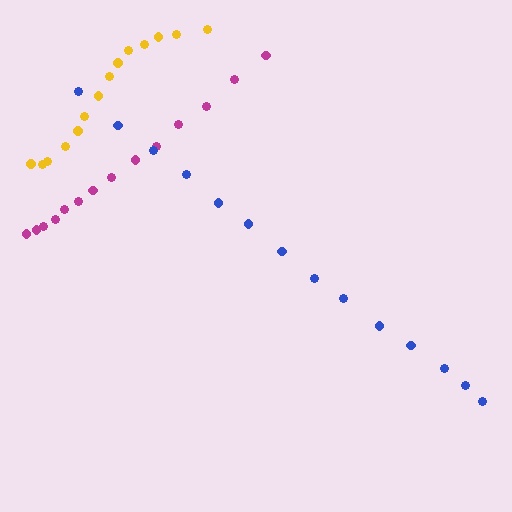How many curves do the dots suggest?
There are 3 distinct paths.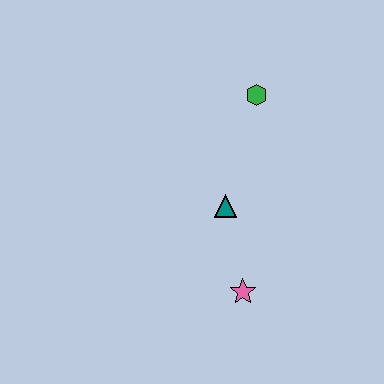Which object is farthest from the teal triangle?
The green hexagon is farthest from the teal triangle.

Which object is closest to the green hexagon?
The teal triangle is closest to the green hexagon.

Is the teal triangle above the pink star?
Yes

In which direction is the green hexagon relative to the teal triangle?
The green hexagon is above the teal triangle.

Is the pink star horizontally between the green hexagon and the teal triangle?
Yes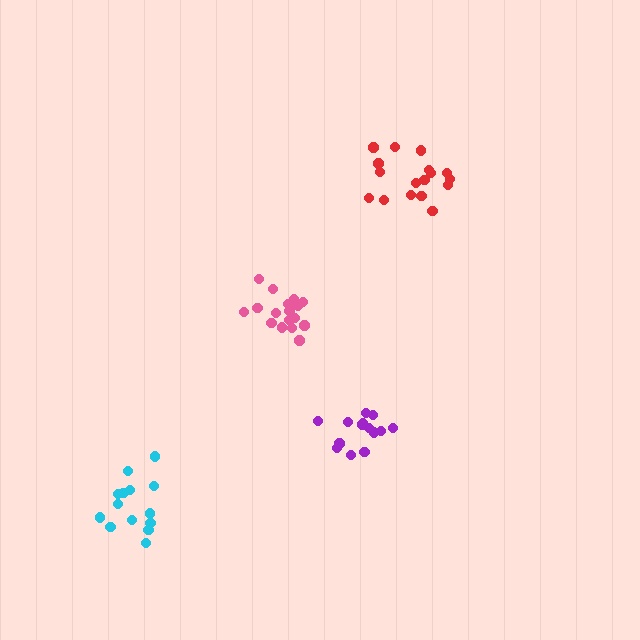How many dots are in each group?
Group 1: 17 dots, Group 2: 14 dots, Group 3: 14 dots, Group 4: 18 dots (63 total).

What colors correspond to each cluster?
The clusters are colored: red, purple, cyan, pink.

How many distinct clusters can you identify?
There are 4 distinct clusters.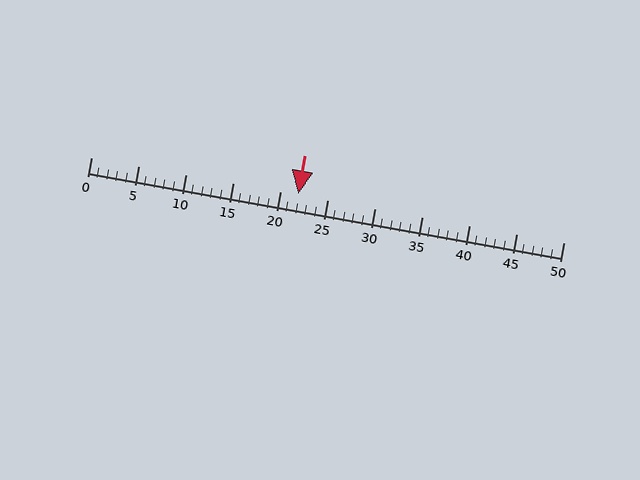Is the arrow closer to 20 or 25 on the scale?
The arrow is closer to 20.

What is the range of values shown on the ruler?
The ruler shows values from 0 to 50.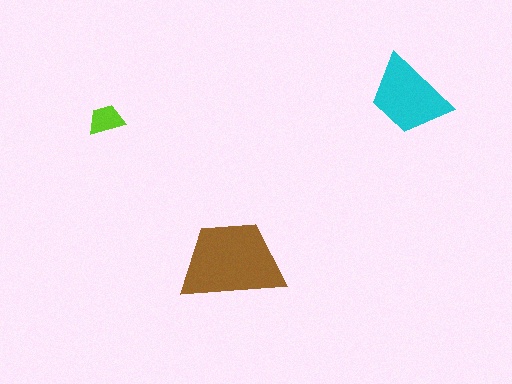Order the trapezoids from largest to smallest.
the brown one, the cyan one, the lime one.